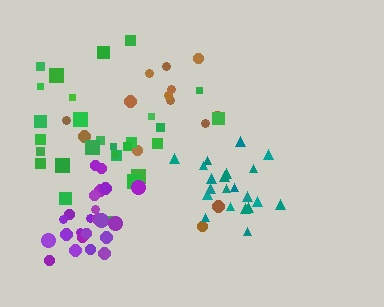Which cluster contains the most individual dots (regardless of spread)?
Green (29).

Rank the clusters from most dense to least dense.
teal, purple, green, brown.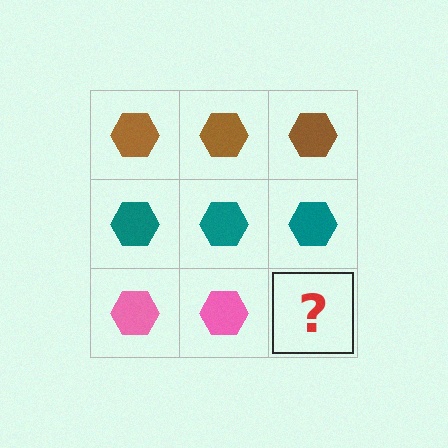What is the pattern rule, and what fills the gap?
The rule is that each row has a consistent color. The gap should be filled with a pink hexagon.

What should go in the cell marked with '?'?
The missing cell should contain a pink hexagon.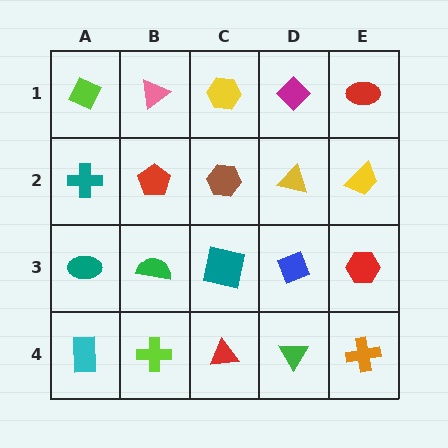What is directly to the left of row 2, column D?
A brown hexagon.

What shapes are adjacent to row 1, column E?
A yellow trapezoid (row 2, column E), a magenta diamond (row 1, column D).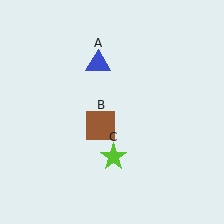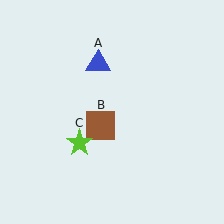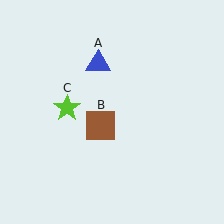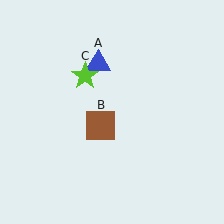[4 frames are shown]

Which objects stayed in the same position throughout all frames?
Blue triangle (object A) and brown square (object B) remained stationary.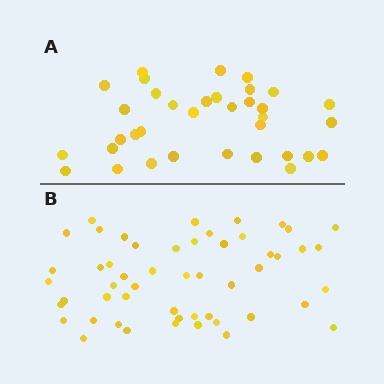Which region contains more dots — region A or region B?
Region B (the bottom region) has more dots.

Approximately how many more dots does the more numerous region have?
Region B has approximately 15 more dots than region A.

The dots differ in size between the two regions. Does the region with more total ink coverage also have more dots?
No. Region A has more total ink coverage because its dots are larger, but region B actually contains more individual dots. Total area can be misleading — the number of items is what matters here.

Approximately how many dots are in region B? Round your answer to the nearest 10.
About 50 dots. (The exact count is 52, which rounds to 50.)